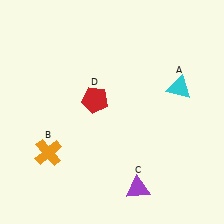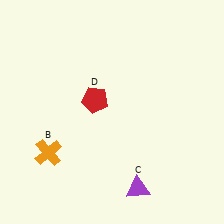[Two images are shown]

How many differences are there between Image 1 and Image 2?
There is 1 difference between the two images.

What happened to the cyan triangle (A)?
The cyan triangle (A) was removed in Image 2. It was in the top-right area of Image 1.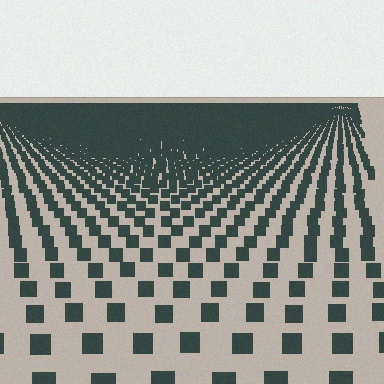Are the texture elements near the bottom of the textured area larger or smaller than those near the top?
Larger. Near the bottom, elements are closer to the viewer and appear at a bigger on-screen size.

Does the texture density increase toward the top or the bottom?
Density increases toward the top.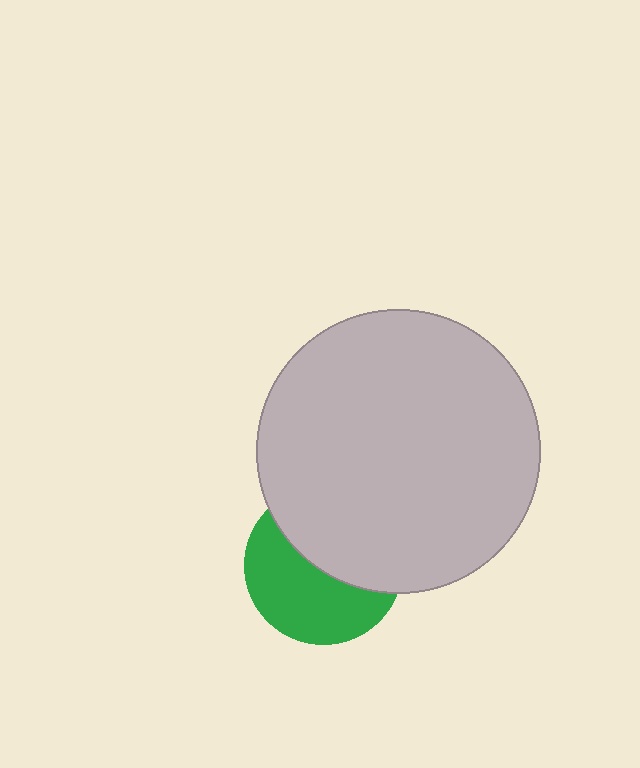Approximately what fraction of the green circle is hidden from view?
Roughly 49% of the green circle is hidden behind the light gray circle.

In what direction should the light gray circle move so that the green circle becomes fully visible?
The light gray circle should move up. That is the shortest direction to clear the overlap and leave the green circle fully visible.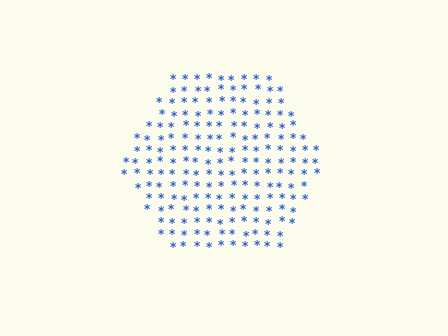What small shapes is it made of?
It is made of small asterisks.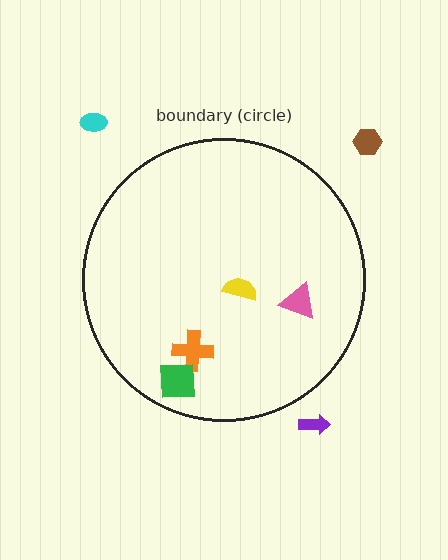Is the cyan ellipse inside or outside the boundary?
Outside.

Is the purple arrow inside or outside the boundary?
Outside.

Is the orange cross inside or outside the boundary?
Inside.